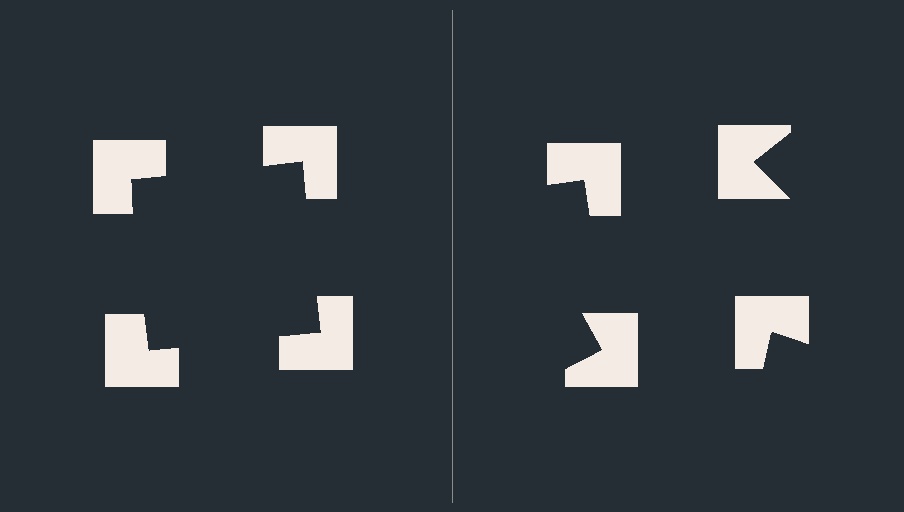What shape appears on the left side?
An illusory square.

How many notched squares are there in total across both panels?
8 — 4 on each side.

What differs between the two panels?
The notched squares are positioned identically on both sides; only the wedge orientations differ. On the left they align to a square; on the right they are misaligned.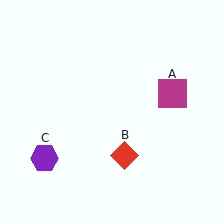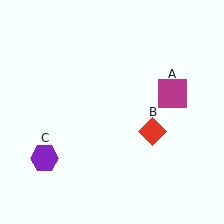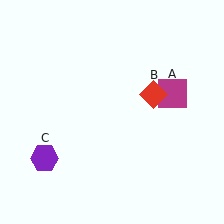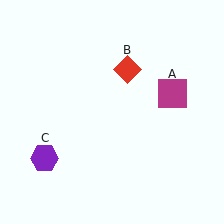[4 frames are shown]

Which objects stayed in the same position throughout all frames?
Magenta square (object A) and purple hexagon (object C) remained stationary.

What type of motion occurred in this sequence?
The red diamond (object B) rotated counterclockwise around the center of the scene.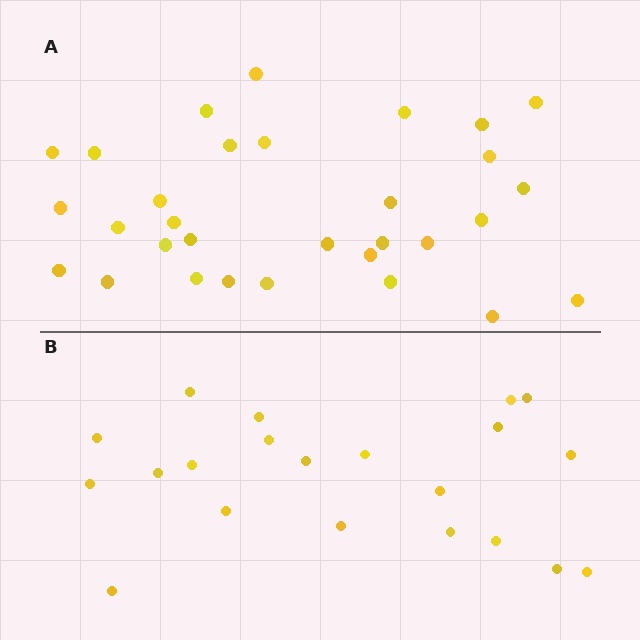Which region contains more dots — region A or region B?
Region A (the top region) has more dots.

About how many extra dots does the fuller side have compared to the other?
Region A has roughly 10 or so more dots than region B.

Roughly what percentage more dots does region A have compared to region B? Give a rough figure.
About 50% more.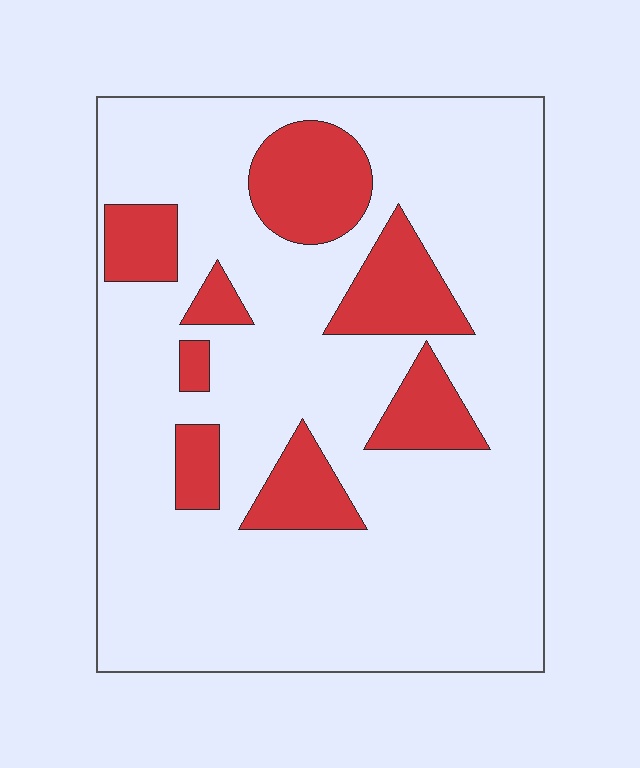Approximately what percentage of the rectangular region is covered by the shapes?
Approximately 20%.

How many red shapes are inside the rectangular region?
8.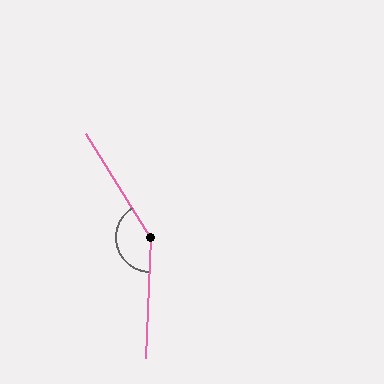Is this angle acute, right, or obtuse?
It is obtuse.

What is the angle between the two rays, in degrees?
Approximately 146 degrees.